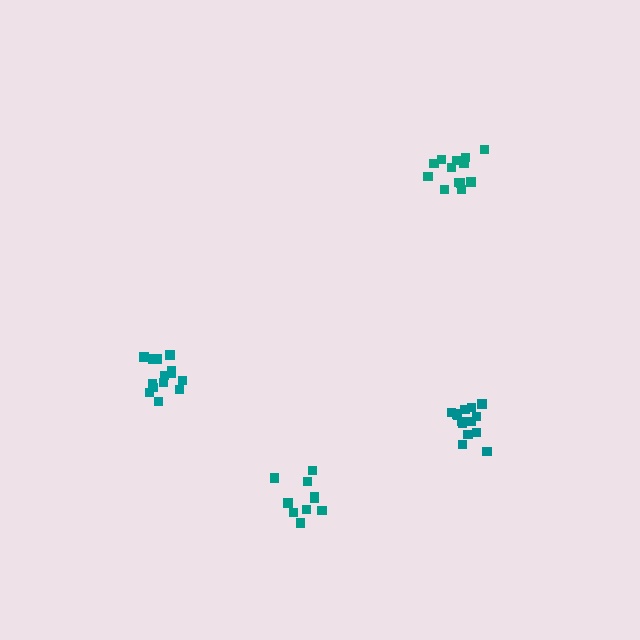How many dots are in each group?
Group 1: 14 dots, Group 2: 10 dots, Group 3: 13 dots, Group 4: 14 dots (51 total).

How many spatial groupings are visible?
There are 4 spatial groupings.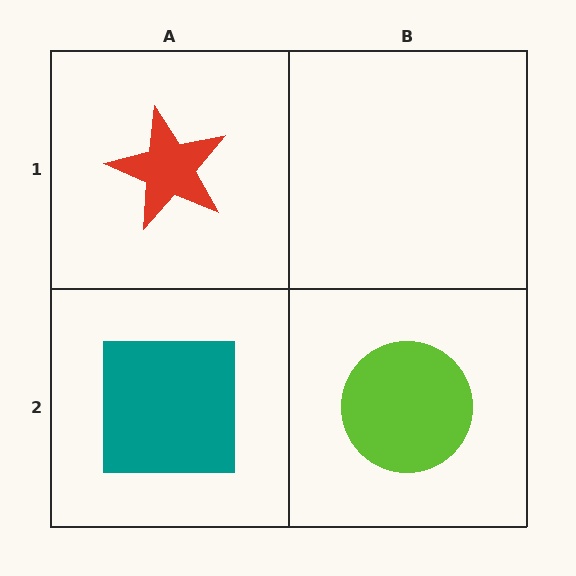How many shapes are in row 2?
2 shapes.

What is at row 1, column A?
A red star.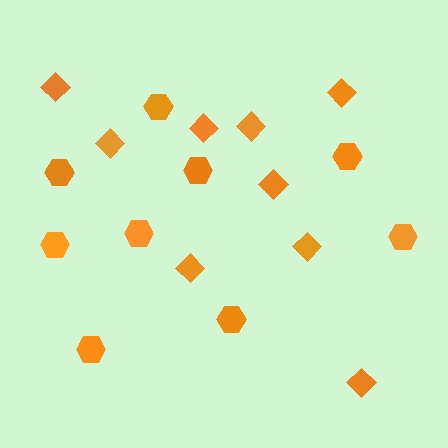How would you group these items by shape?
There are 2 groups: one group of diamonds (9) and one group of hexagons (9).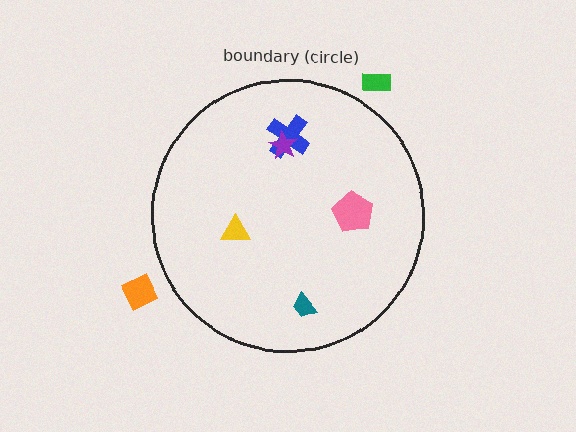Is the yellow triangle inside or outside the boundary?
Inside.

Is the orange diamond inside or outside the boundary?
Outside.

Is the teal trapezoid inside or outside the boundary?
Inside.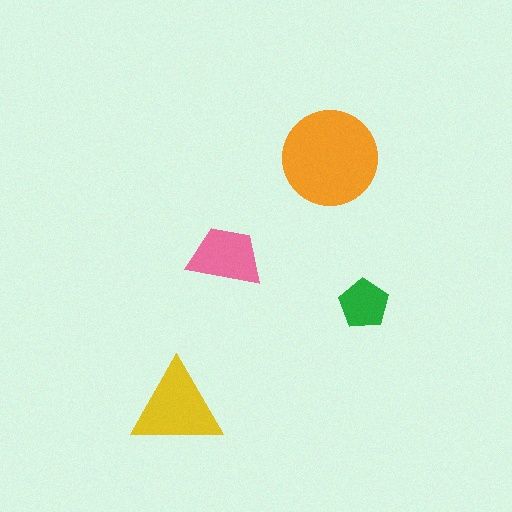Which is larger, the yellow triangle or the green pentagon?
The yellow triangle.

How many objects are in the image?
There are 4 objects in the image.